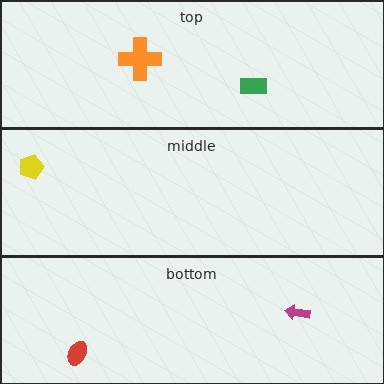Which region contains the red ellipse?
The bottom region.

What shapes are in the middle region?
The yellow pentagon.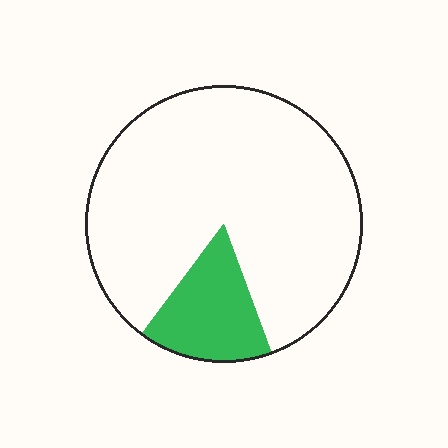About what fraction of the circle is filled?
About one sixth (1/6).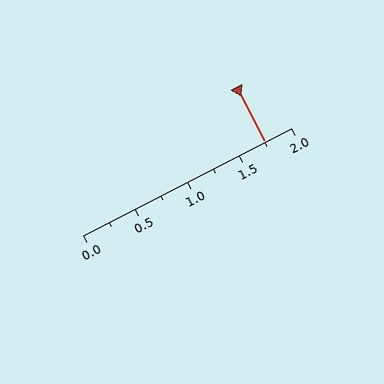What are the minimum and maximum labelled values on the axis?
The axis runs from 0.0 to 2.0.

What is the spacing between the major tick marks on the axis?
The major ticks are spaced 0.5 apart.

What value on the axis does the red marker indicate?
The marker indicates approximately 1.75.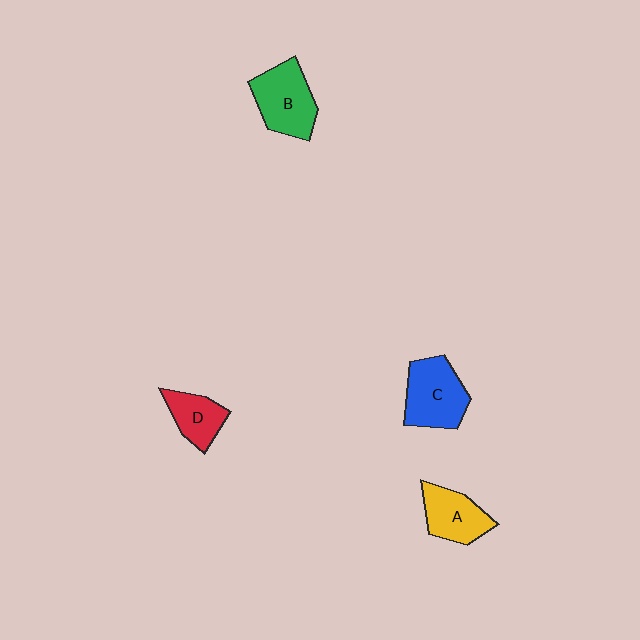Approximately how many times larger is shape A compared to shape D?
Approximately 1.2 times.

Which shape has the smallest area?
Shape D (red).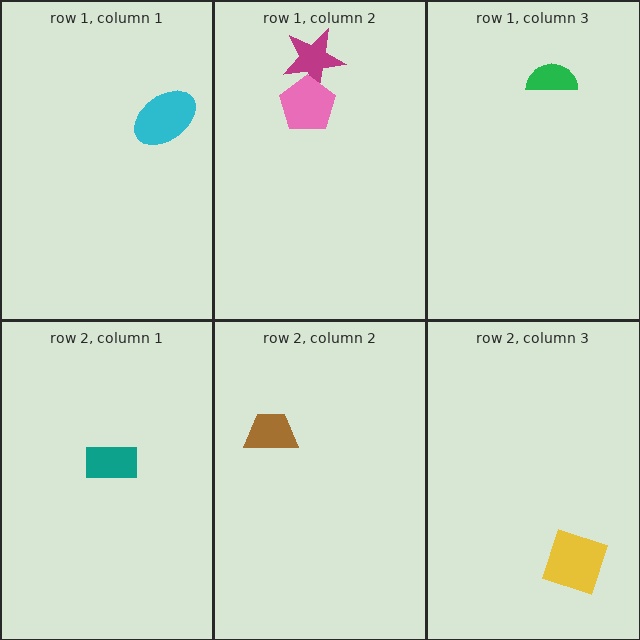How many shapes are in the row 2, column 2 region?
1.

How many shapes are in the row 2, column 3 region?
1.